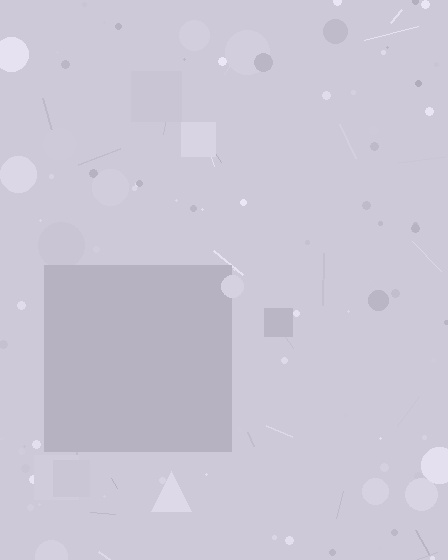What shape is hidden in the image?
A square is hidden in the image.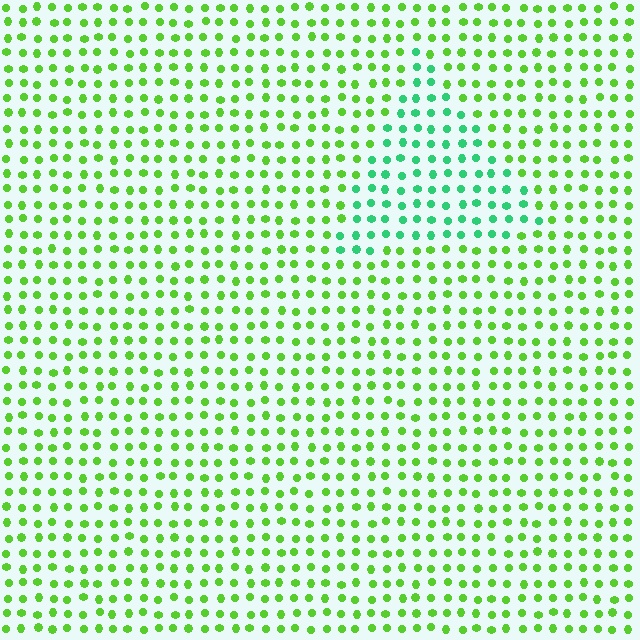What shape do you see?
I see a triangle.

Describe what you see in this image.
The image is filled with small lime elements in a uniform arrangement. A triangle-shaped region is visible where the elements are tinted to a slightly different hue, forming a subtle color boundary.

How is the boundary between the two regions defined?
The boundary is defined purely by a slight shift in hue (about 42 degrees). Spacing, size, and orientation are identical on both sides.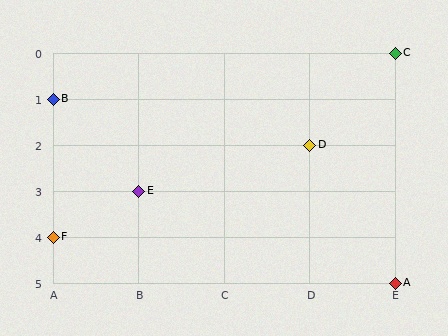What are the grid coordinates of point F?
Point F is at grid coordinates (A, 4).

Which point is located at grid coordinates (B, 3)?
Point E is at (B, 3).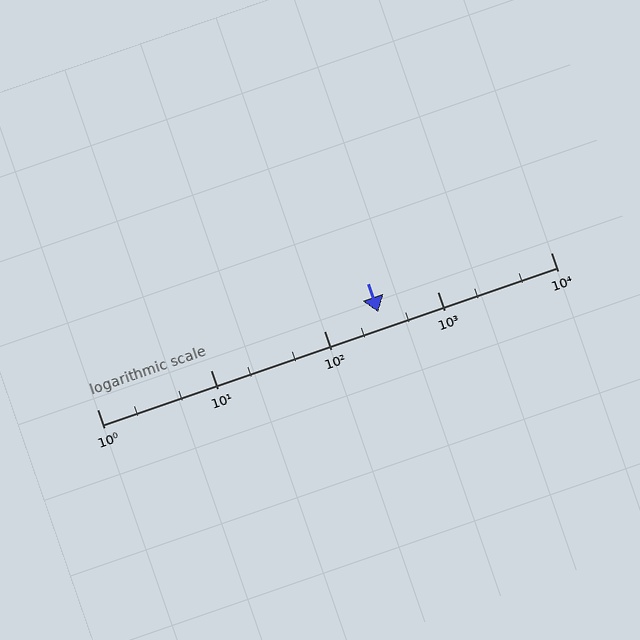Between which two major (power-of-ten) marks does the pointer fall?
The pointer is between 100 and 1000.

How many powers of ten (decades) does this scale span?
The scale spans 4 decades, from 1 to 10000.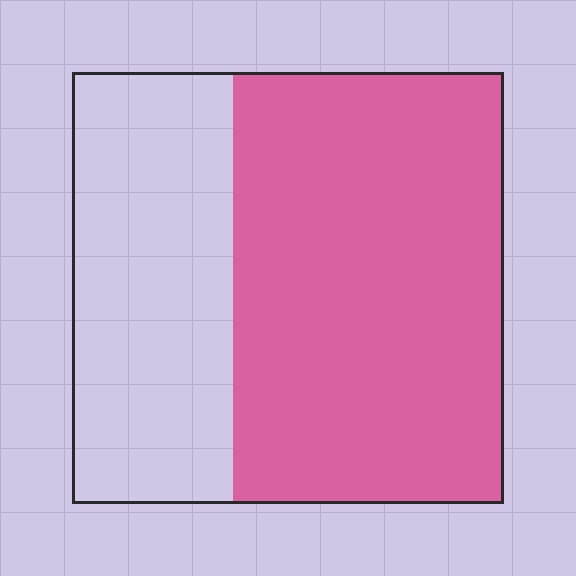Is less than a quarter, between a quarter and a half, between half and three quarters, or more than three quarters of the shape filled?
Between half and three quarters.